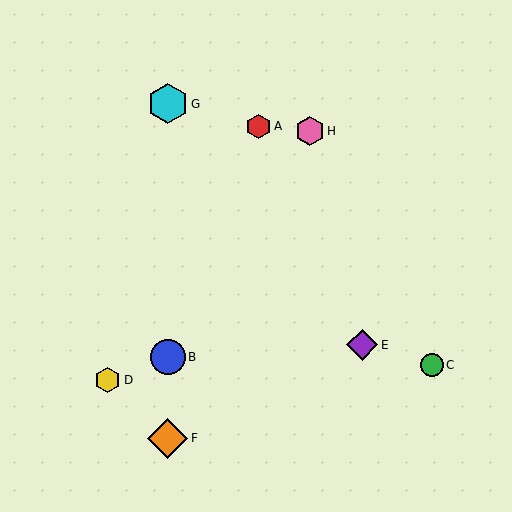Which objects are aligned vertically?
Objects B, F, G are aligned vertically.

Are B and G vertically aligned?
Yes, both are at x≈168.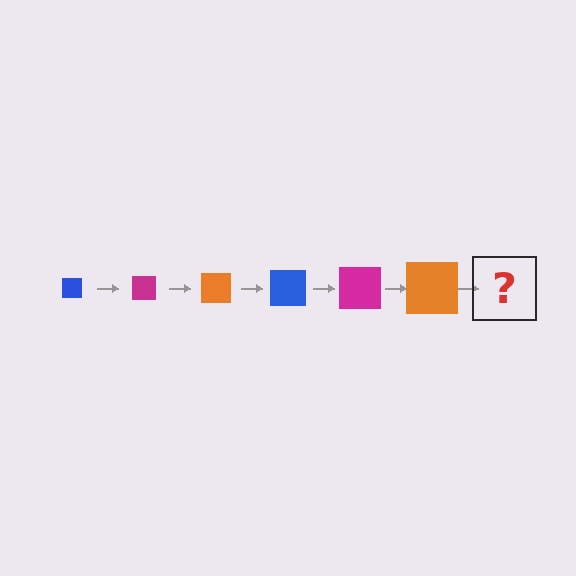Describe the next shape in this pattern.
It should be a blue square, larger than the previous one.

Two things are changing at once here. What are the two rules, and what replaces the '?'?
The two rules are that the square grows larger each step and the color cycles through blue, magenta, and orange. The '?' should be a blue square, larger than the previous one.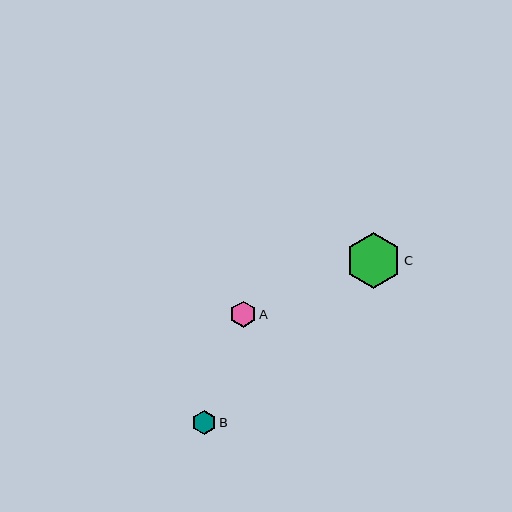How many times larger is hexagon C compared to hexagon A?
Hexagon C is approximately 2.1 times the size of hexagon A.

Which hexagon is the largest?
Hexagon C is the largest with a size of approximately 55 pixels.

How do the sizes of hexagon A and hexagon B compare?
Hexagon A and hexagon B are approximately the same size.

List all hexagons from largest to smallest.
From largest to smallest: C, A, B.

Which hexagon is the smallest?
Hexagon B is the smallest with a size of approximately 24 pixels.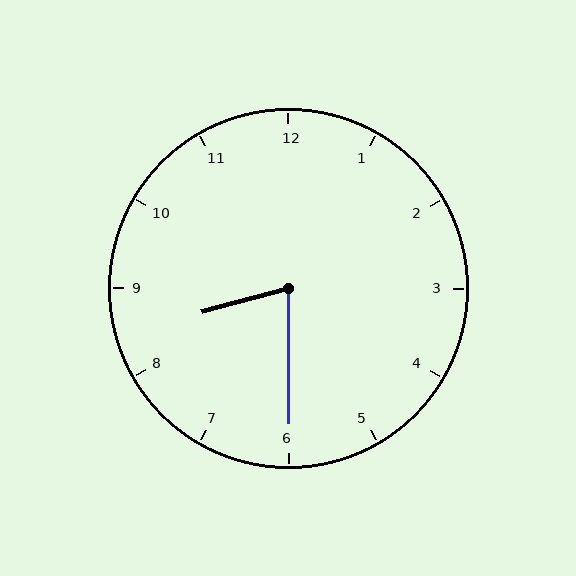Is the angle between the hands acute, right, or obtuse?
It is acute.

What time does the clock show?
8:30.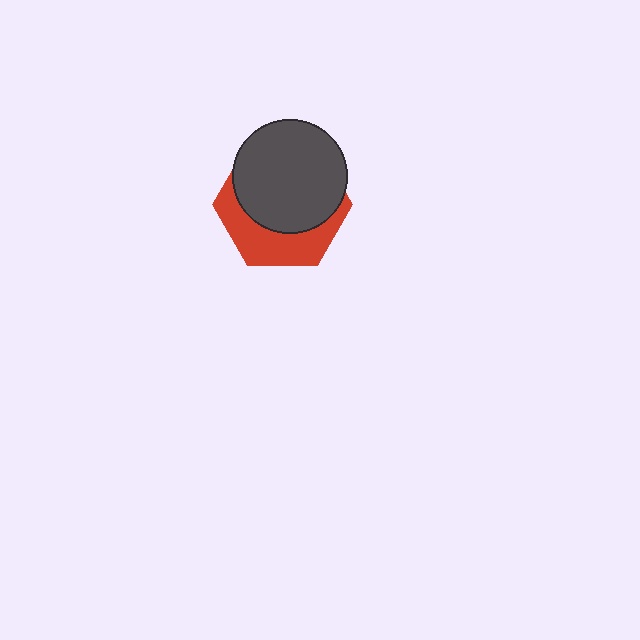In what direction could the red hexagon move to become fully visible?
The red hexagon could move down. That would shift it out from behind the dark gray circle entirely.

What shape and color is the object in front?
The object in front is a dark gray circle.